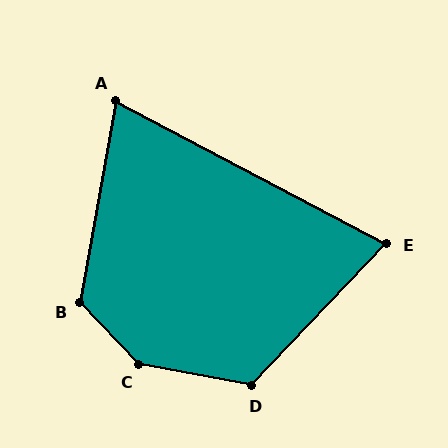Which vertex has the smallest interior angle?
A, at approximately 72 degrees.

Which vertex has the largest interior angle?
C, at approximately 144 degrees.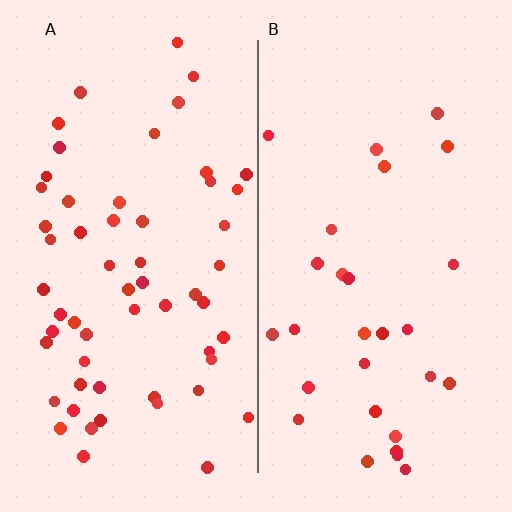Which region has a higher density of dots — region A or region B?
A (the left).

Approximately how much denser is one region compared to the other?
Approximately 2.0× — region A over region B.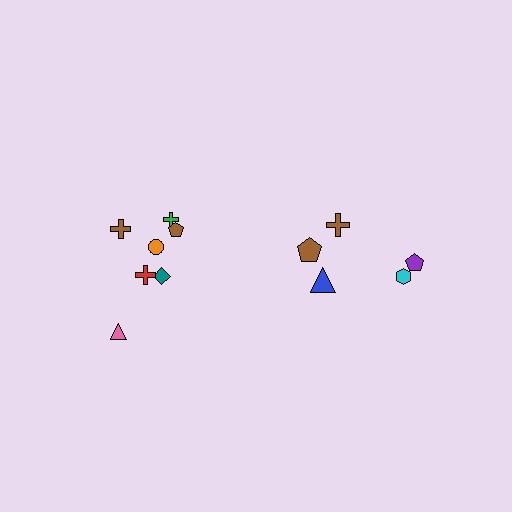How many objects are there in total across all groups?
There are 12 objects.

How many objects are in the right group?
There are 5 objects.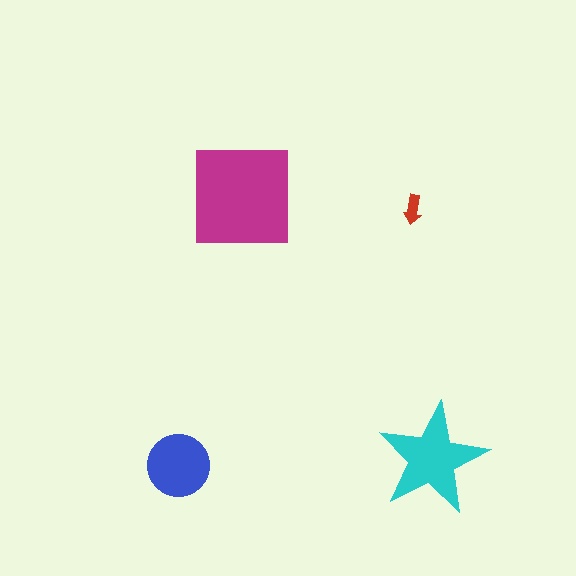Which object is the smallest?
The red arrow.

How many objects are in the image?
There are 4 objects in the image.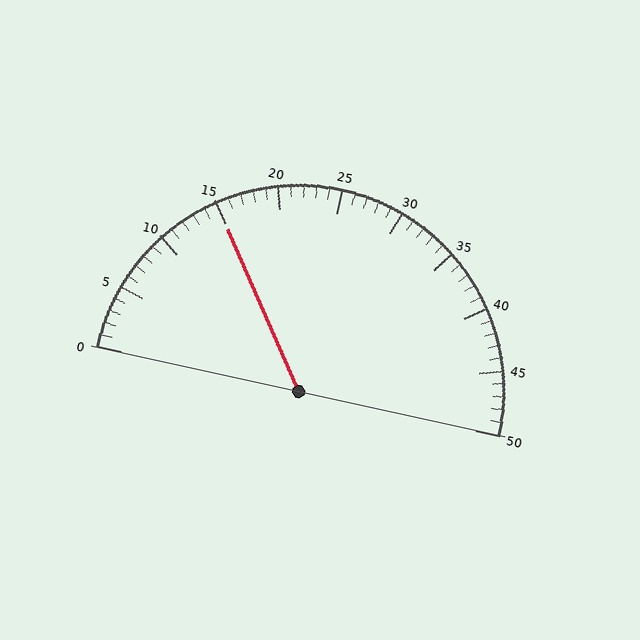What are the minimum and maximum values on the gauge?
The gauge ranges from 0 to 50.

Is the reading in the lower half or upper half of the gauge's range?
The reading is in the lower half of the range (0 to 50).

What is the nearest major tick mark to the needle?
The nearest major tick mark is 15.